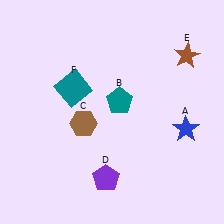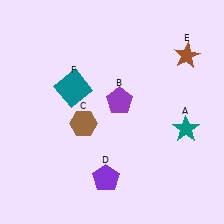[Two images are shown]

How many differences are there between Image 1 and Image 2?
There are 2 differences between the two images.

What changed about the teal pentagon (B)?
In Image 1, B is teal. In Image 2, it changed to purple.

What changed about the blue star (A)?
In Image 1, A is blue. In Image 2, it changed to teal.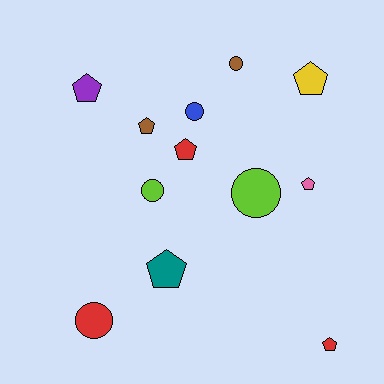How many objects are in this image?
There are 12 objects.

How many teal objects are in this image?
There is 1 teal object.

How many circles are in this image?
There are 5 circles.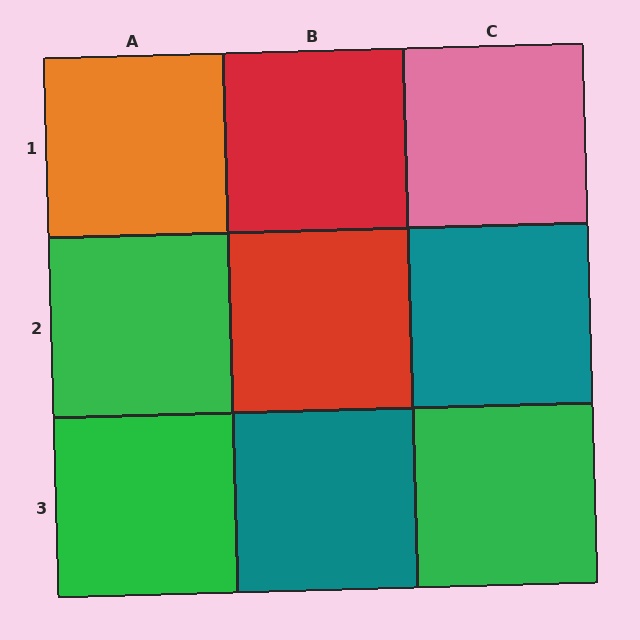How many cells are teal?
2 cells are teal.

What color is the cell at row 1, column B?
Red.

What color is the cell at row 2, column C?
Teal.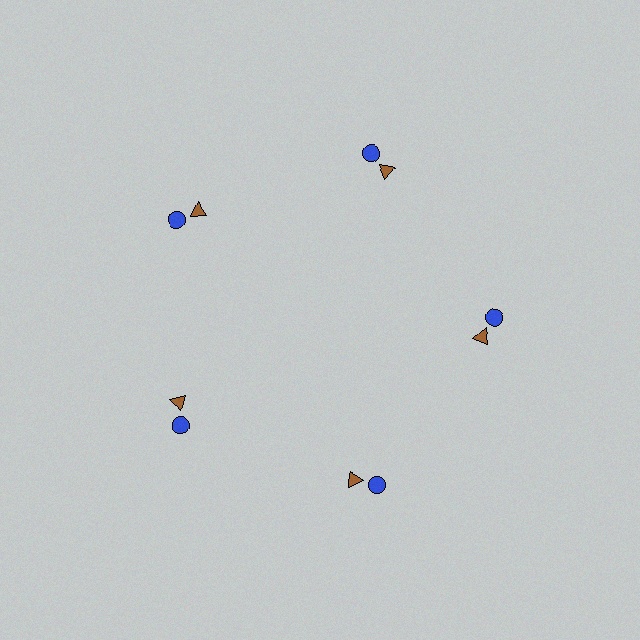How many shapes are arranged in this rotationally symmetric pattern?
There are 10 shapes, arranged in 5 groups of 2.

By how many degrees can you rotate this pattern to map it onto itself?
The pattern maps onto itself every 72 degrees of rotation.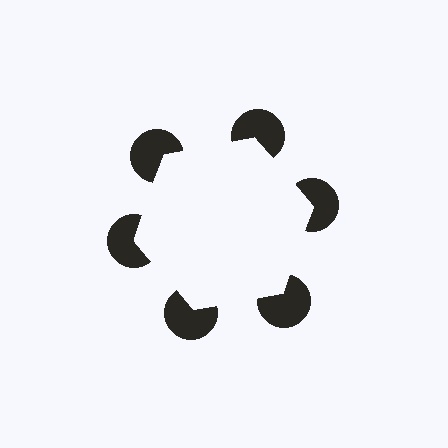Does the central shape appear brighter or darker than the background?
It typically appears slightly brighter than the background, even though no actual brightness change is drawn.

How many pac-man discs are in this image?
There are 6 — one at each vertex of the illusory hexagon.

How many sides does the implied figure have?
6 sides.